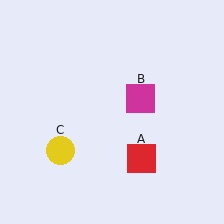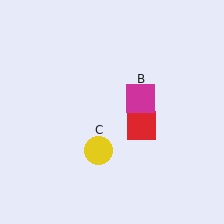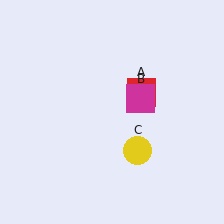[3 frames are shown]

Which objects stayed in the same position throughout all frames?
Magenta square (object B) remained stationary.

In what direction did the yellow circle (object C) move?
The yellow circle (object C) moved right.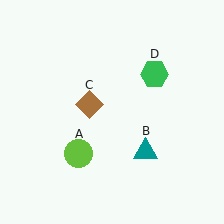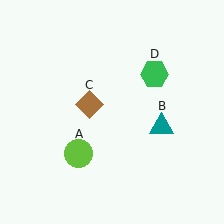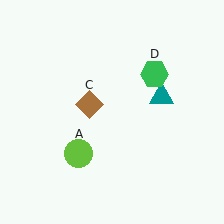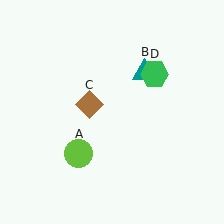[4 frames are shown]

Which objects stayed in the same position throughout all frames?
Lime circle (object A) and brown diamond (object C) and green hexagon (object D) remained stationary.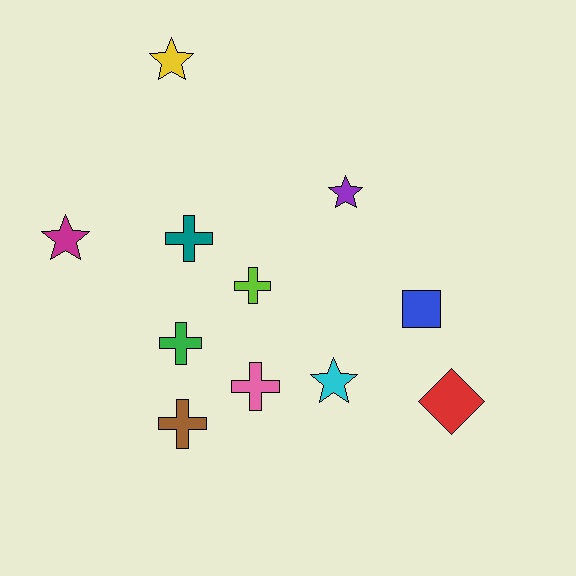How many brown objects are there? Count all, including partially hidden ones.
There is 1 brown object.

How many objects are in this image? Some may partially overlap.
There are 11 objects.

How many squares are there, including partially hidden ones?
There is 1 square.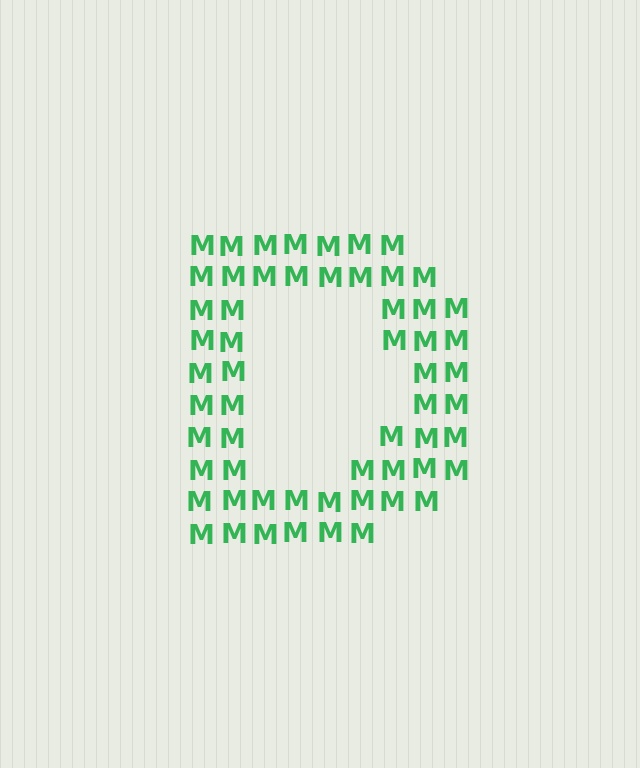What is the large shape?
The large shape is the letter D.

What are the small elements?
The small elements are letter M's.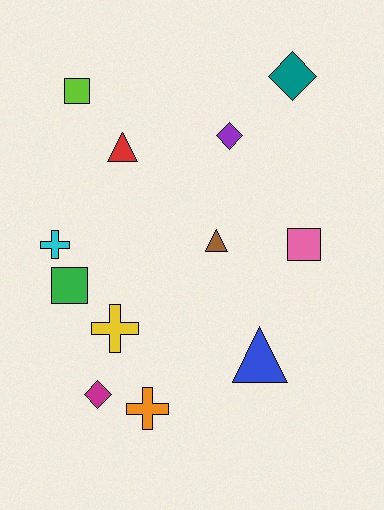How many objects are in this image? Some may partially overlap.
There are 12 objects.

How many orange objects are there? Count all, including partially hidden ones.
There is 1 orange object.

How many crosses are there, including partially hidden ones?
There are 3 crosses.